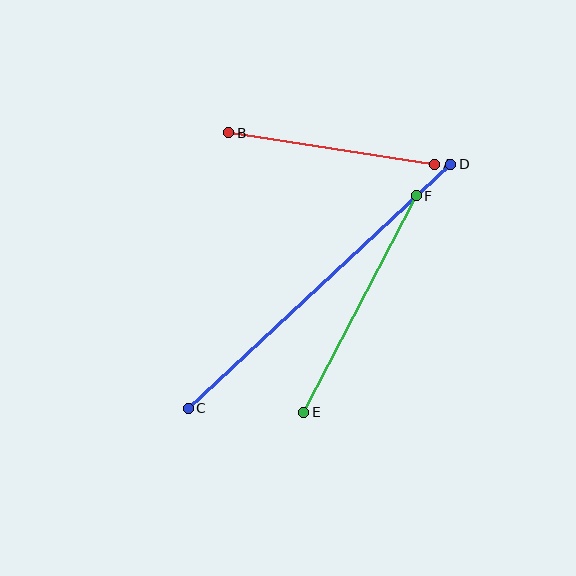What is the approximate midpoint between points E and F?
The midpoint is at approximately (360, 304) pixels.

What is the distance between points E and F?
The distance is approximately 244 pixels.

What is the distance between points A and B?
The distance is approximately 208 pixels.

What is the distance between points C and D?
The distance is approximately 359 pixels.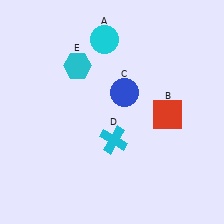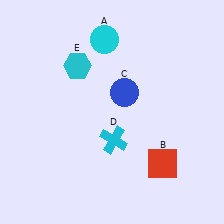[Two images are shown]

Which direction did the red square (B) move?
The red square (B) moved down.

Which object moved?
The red square (B) moved down.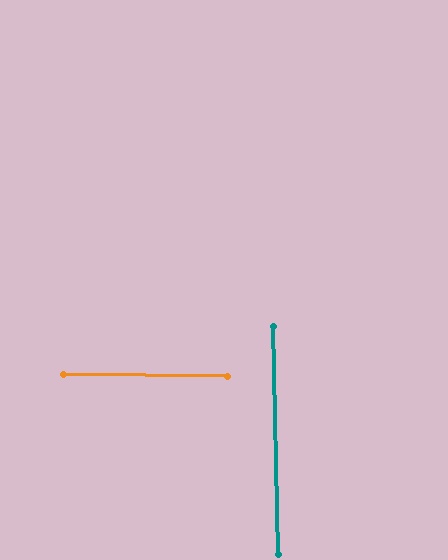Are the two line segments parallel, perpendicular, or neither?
Perpendicular — they meet at approximately 88°.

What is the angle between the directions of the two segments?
Approximately 88 degrees.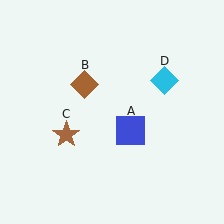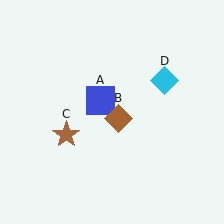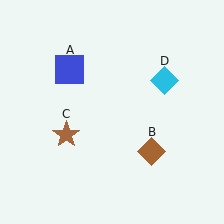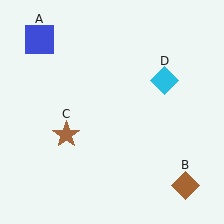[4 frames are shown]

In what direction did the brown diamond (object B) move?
The brown diamond (object B) moved down and to the right.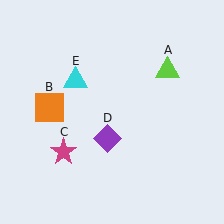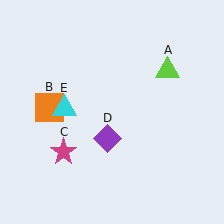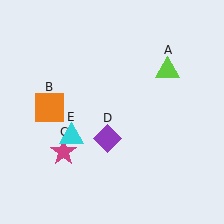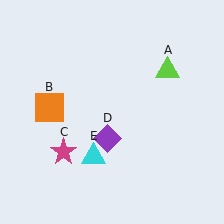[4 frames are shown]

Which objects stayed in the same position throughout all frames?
Lime triangle (object A) and orange square (object B) and magenta star (object C) and purple diamond (object D) remained stationary.